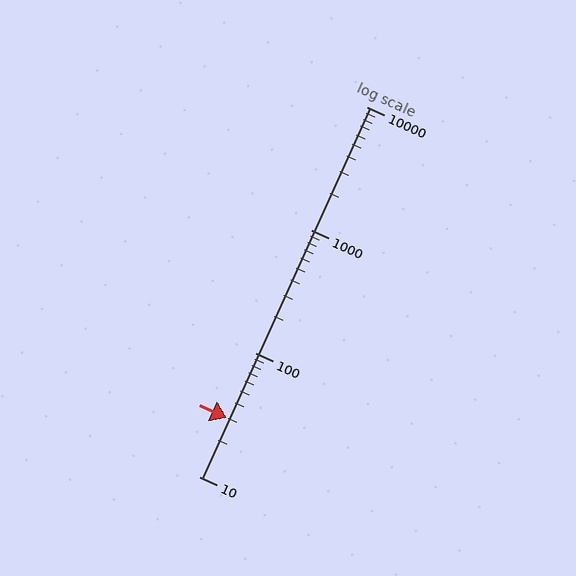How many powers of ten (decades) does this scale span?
The scale spans 3 decades, from 10 to 10000.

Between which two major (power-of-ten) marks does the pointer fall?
The pointer is between 10 and 100.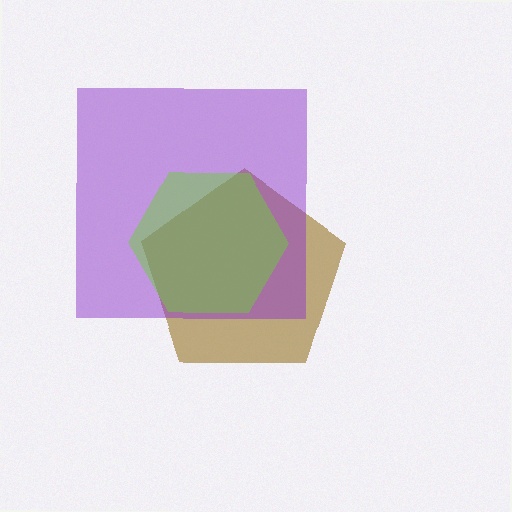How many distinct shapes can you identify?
There are 3 distinct shapes: a brown pentagon, a purple square, a lime hexagon.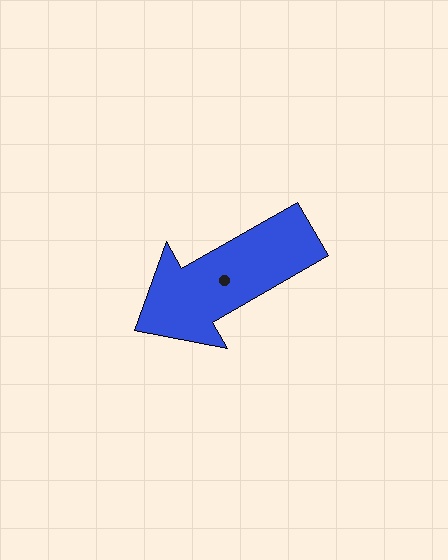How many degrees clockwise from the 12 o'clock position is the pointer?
Approximately 240 degrees.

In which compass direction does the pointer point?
Southwest.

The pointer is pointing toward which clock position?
Roughly 8 o'clock.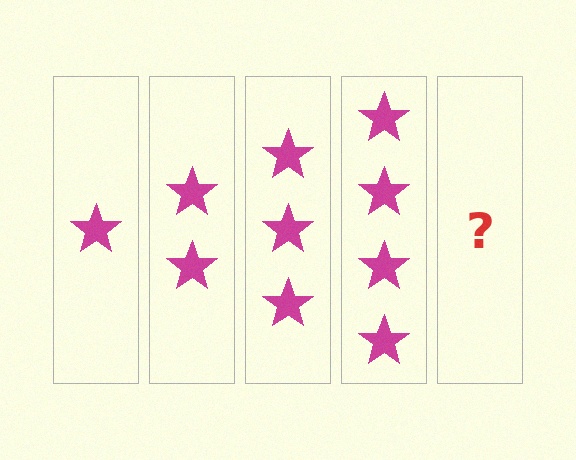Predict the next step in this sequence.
The next step is 5 stars.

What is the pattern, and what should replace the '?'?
The pattern is that each step adds one more star. The '?' should be 5 stars.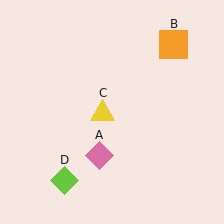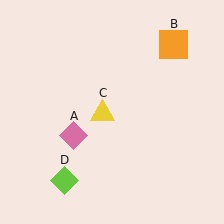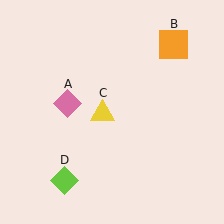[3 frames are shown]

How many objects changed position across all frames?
1 object changed position: pink diamond (object A).